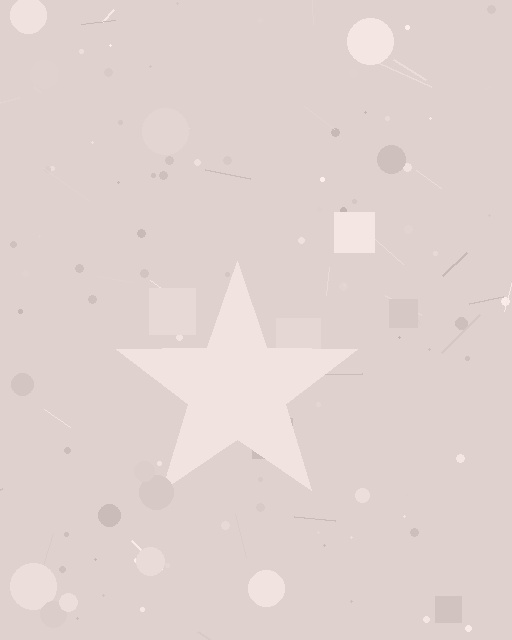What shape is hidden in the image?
A star is hidden in the image.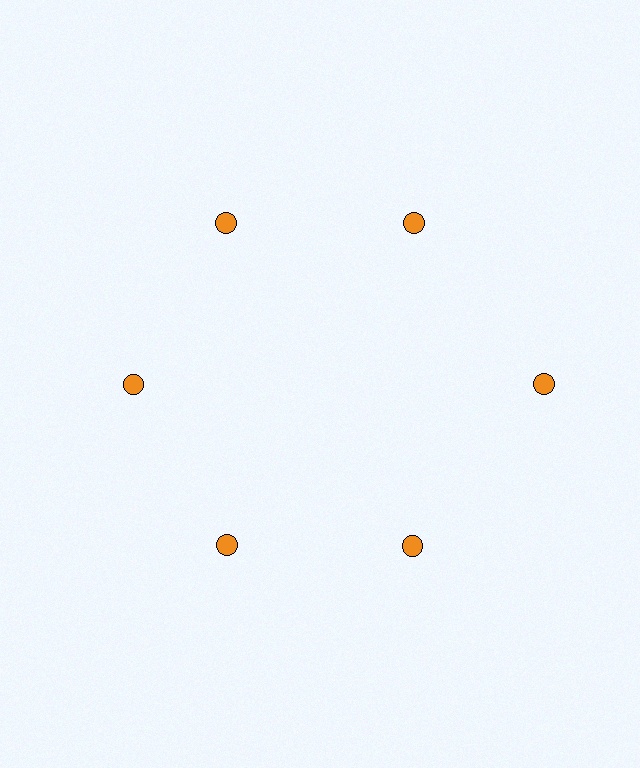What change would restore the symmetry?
The symmetry would be restored by moving it inward, back onto the ring so that all 6 circles sit at equal angles and equal distance from the center.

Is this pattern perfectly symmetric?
No. The 6 orange circles are arranged in a ring, but one element near the 3 o'clock position is pushed outward from the center, breaking the 6-fold rotational symmetry.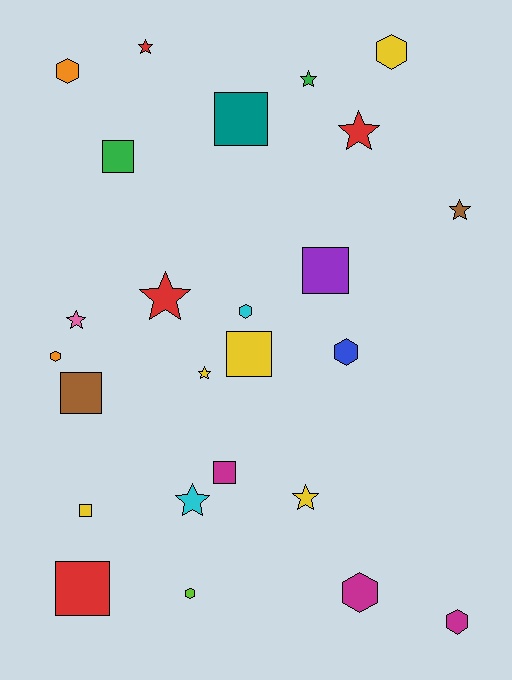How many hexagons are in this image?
There are 8 hexagons.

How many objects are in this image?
There are 25 objects.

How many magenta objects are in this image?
There are 3 magenta objects.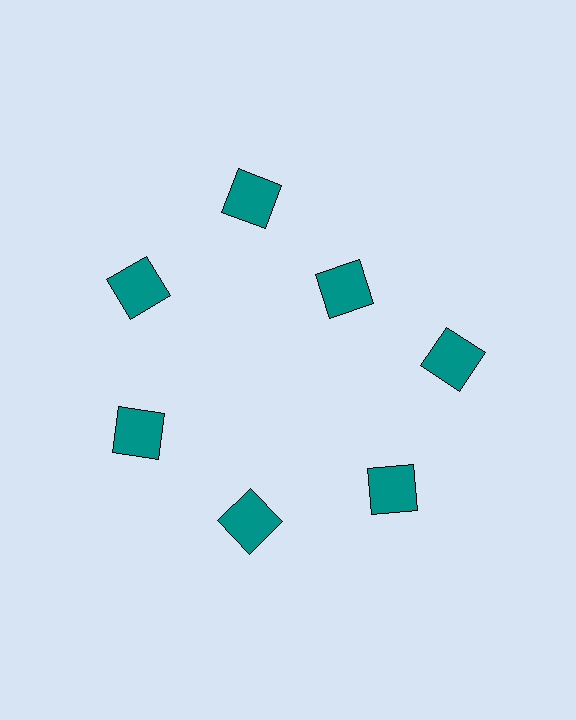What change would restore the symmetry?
The symmetry would be restored by moving it outward, back onto the ring so that all 7 squares sit at equal angles and equal distance from the center.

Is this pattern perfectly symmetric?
No. The 7 teal squares are arranged in a ring, but one element near the 1 o'clock position is pulled inward toward the center, breaking the 7-fold rotational symmetry.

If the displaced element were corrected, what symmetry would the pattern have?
It would have 7-fold rotational symmetry — the pattern would map onto itself every 51 degrees.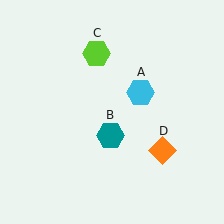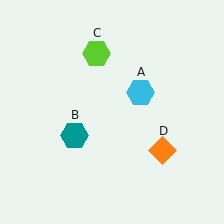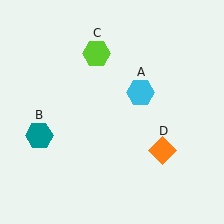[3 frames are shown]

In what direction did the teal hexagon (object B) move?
The teal hexagon (object B) moved left.